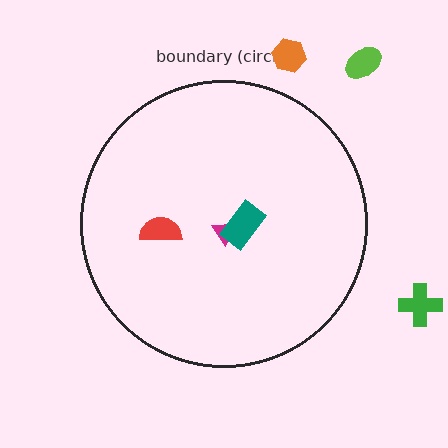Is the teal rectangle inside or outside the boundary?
Inside.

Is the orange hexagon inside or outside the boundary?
Outside.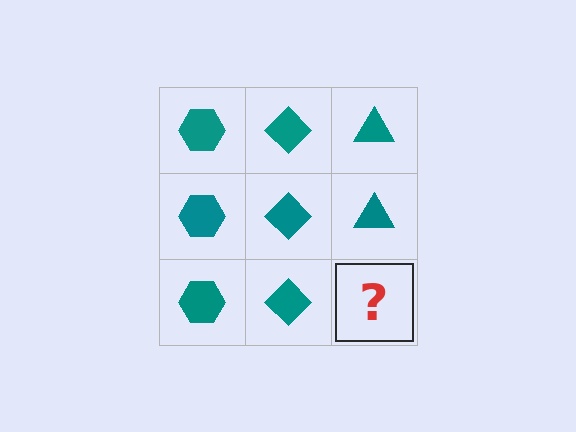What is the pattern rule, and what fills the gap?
The rule is that each column has a consistent shape. The gap should be filled with a teal triangle.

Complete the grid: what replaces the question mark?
The question mark should be replaced with a teal triangle.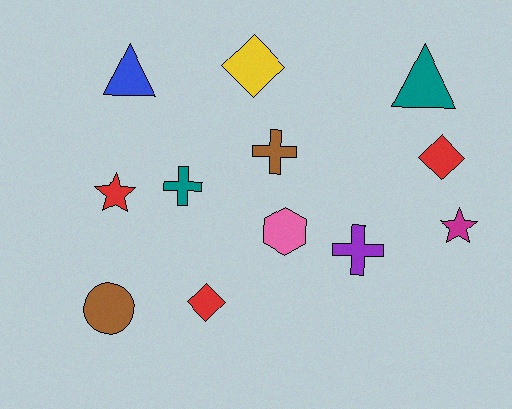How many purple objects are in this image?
There is 1 purple object.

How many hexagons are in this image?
There is 1 hexagon.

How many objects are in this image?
There are 12 objects.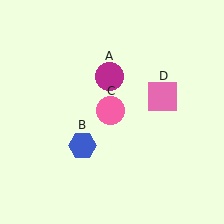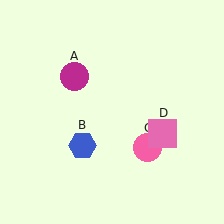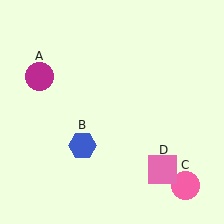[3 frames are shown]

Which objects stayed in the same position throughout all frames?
Blue hexagon (object B) remained stationary.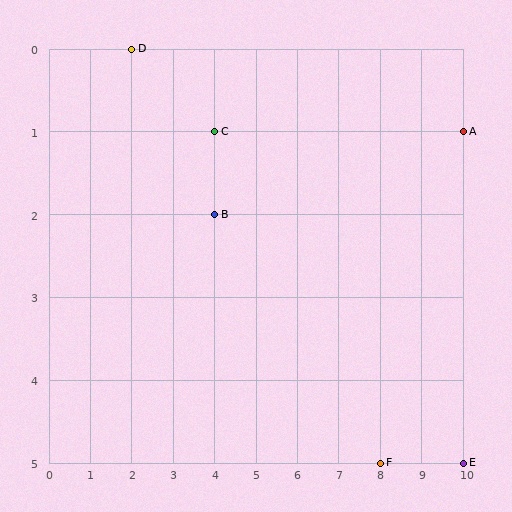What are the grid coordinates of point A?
Point A is at grid coordinates (10, 1).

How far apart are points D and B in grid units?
Points D and B are 2 columns and 2 rows apart (about 2.8 grid units diagonally).